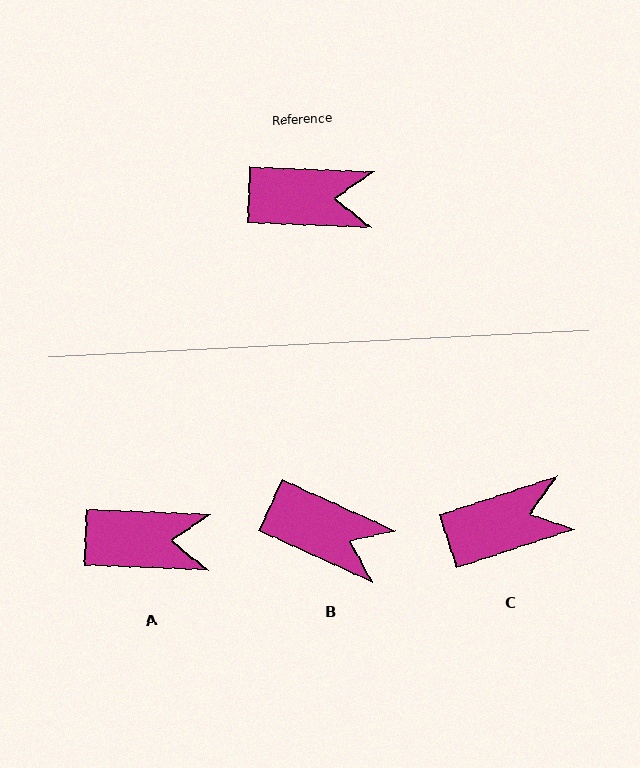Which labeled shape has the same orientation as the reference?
A.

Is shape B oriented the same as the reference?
No, it is off by about 22 degrees.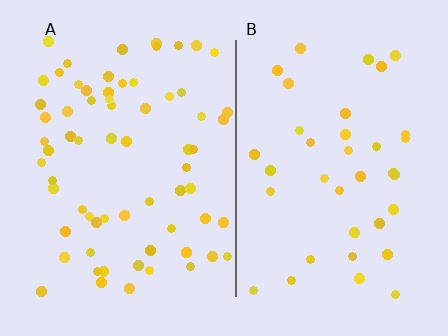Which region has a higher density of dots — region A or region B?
A (the left).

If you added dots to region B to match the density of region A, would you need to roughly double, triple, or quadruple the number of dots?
Approximately double.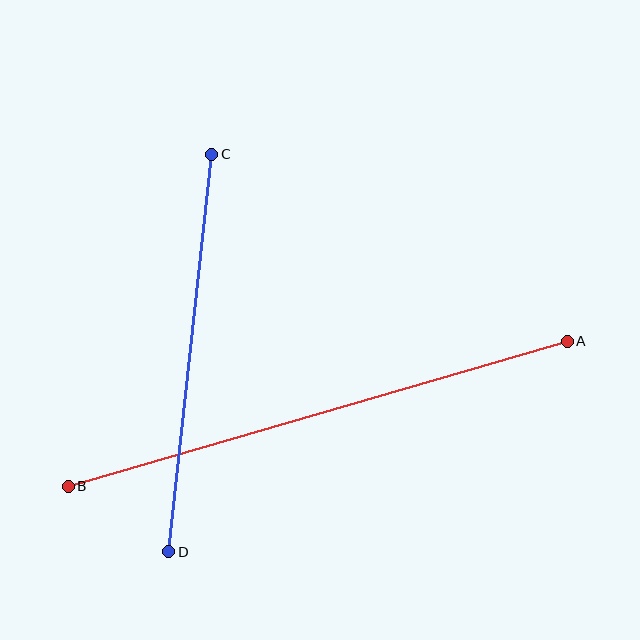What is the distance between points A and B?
The distance is approximately 520 pixels.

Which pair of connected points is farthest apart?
Points A and B are farthest apart.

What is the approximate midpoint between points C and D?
The midpoint is at approximately (190, 353) pixels.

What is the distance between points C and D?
The distance is approximately 400 pixels.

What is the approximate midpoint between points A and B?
The midpoint is at approximately (318, 414) pixels.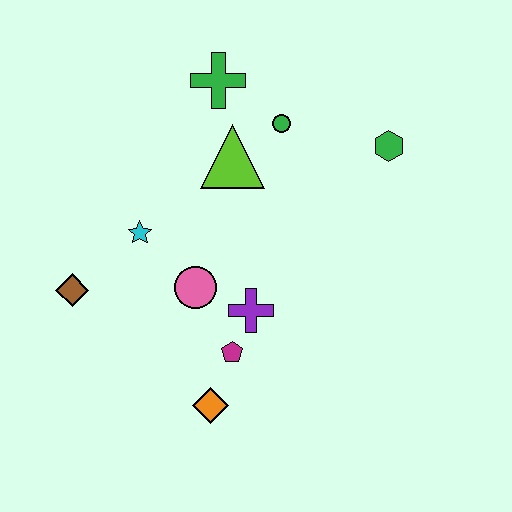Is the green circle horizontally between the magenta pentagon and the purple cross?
No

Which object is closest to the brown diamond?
The cyan star is closest to the brown diamond.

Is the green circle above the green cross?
No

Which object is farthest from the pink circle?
The green hexagon is farthest from the pink circle.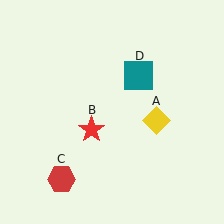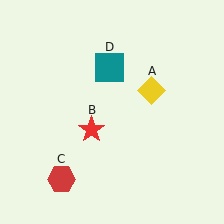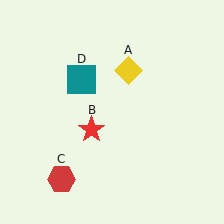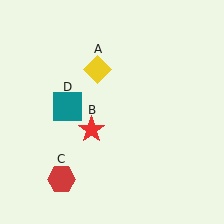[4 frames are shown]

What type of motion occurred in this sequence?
The yellow diamond (object A), teal square (object D) rotated counterclockwise around the center of the scene.